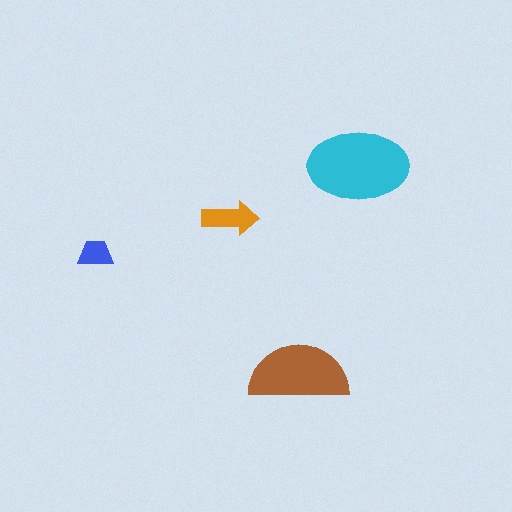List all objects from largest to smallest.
The cyan ellipse, the brown semicircle, the orange arrow, the blue trapezoid.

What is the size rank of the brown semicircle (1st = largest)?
2nd.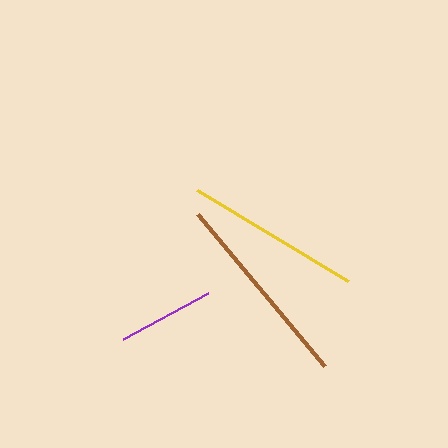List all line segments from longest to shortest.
From longest to shortest: brown, yellow, purple.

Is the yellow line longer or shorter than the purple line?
The yellow line is longer than the purple line.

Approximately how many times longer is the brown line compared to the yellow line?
The brown line is approximately 1.1 times the length of the yellow line.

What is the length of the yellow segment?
The yellow segment is approximately 176 pixels long.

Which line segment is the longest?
The brown line is the longest at approximately 198 pixels.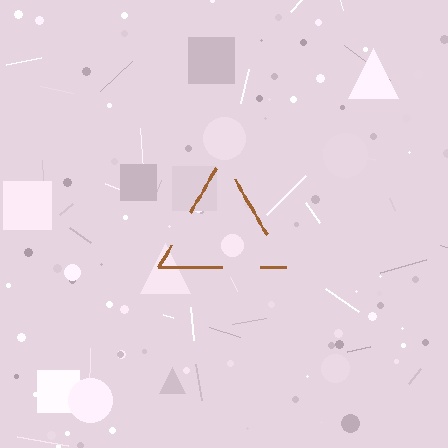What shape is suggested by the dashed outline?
The dashed outline suggests a triangle.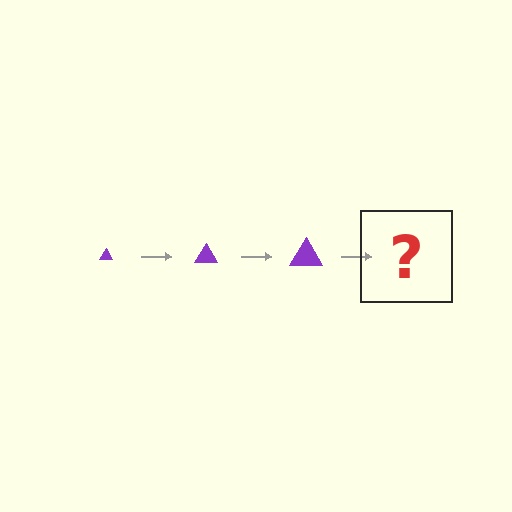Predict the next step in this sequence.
The next step is a purple triangle, larger than the previous one.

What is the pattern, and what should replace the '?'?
The pattern is that the triangle gets progressively larger each step. The '?' should be a purple triangle, larger than the previous one.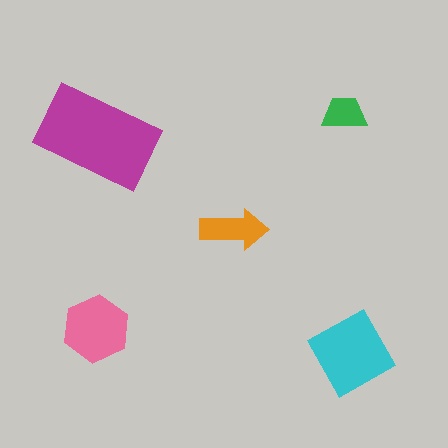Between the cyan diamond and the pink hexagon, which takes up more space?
The cyan diamond.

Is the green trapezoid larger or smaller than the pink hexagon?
Smaller.